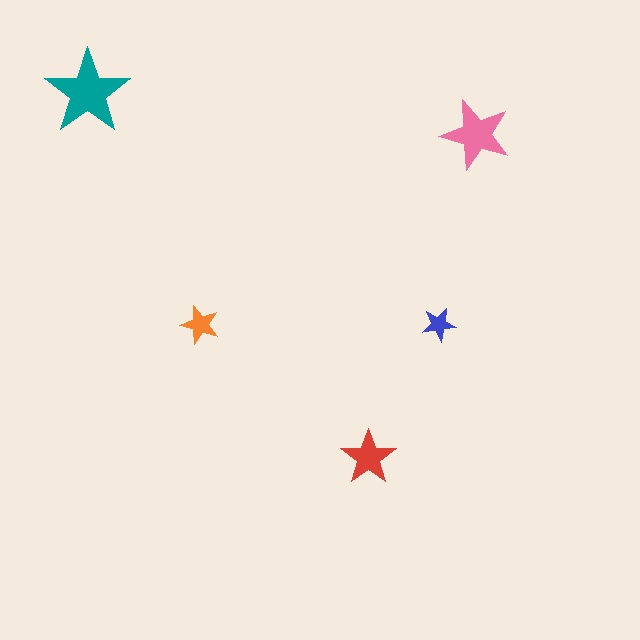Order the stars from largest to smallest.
the teal one, the pink one, the red one, the orange one, the blue one.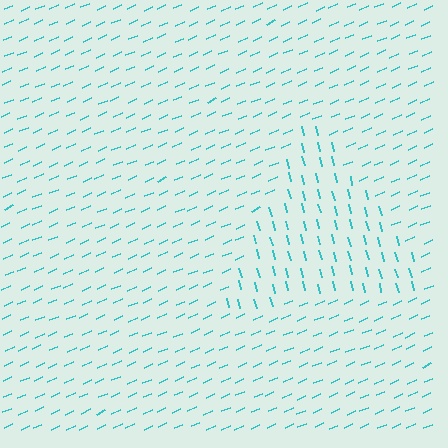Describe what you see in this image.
The image is filled with small cyan line segments. A triangle region in the image has lines oriented differently from the surrounding lines, creating a visible texture boundary.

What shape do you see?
I see a triangle.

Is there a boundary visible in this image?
Yes, there is a texture boundary formed by a change in line orientation.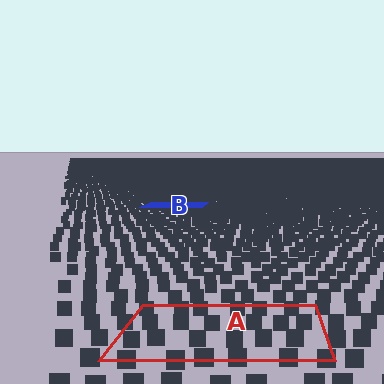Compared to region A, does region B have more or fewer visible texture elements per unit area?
Region B has more texture elements per unit area — they are packed more densely because it is farther away.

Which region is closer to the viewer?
Region A is closer. The texture elements there are larger and more spread out.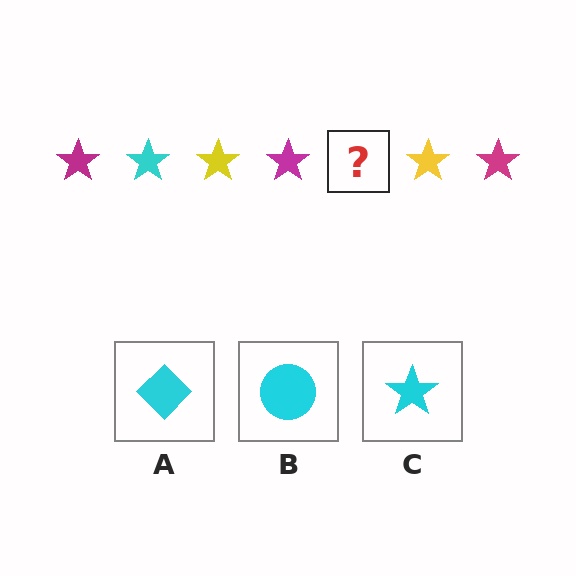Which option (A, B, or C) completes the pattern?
C.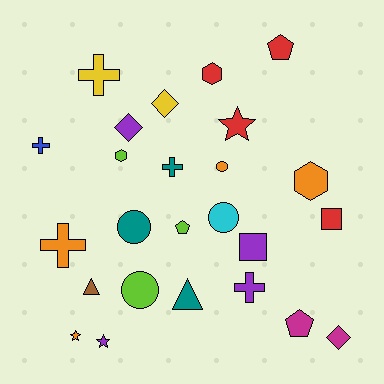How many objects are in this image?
There are 25 objects.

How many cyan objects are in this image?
There is 1 cyan object.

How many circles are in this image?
There are 4 circles.